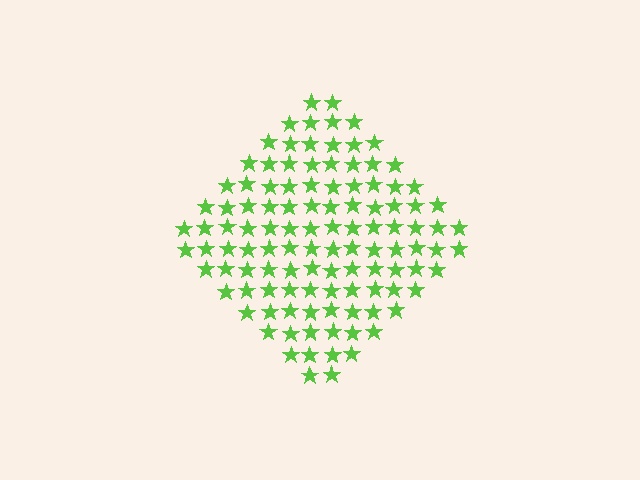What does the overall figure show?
The overall figure shows a diamond.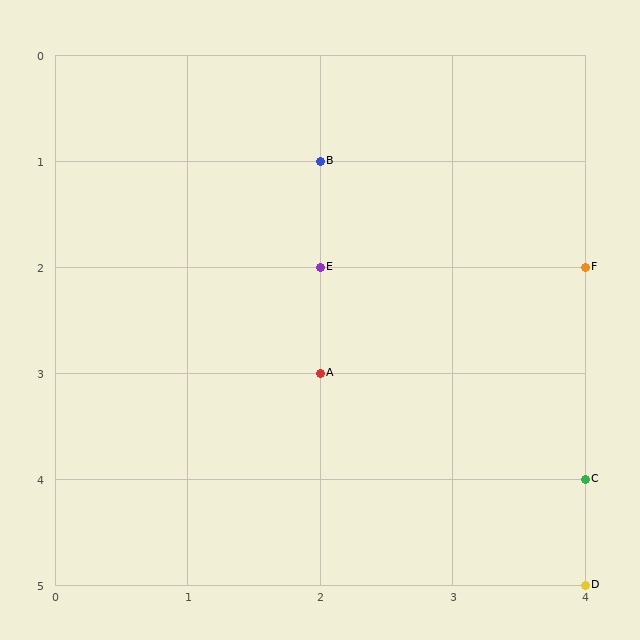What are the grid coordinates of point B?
Point B is at grid coordinates (2, 1).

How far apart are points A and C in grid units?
Points A and C are 2 columns and 1 row apart (about 2.2 grid units diagonally).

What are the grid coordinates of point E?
Point E is at grid coordinates (2, 2).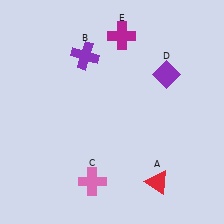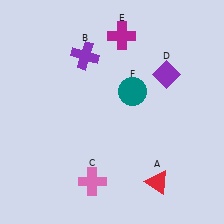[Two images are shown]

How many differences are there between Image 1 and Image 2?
There is 1 difference between the two images.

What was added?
A teal circle (F) was added in Image 2.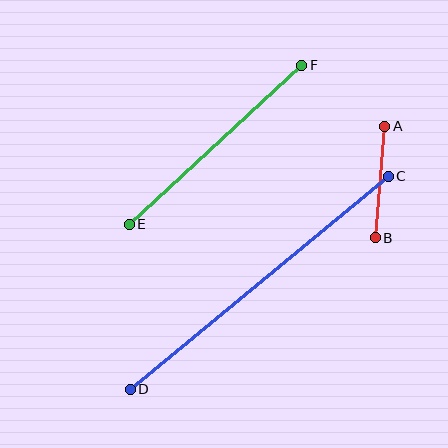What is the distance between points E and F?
The distance is approximately 235 pixels.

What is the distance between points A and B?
The distance is approximately 112 pixels.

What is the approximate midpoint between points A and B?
The midpoint is at approximately (380, 182) pixels.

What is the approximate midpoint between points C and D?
The midpoint is at approximately (259, 283) pixels.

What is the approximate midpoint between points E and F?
The midpoint is at approximately (215, 145) pixels.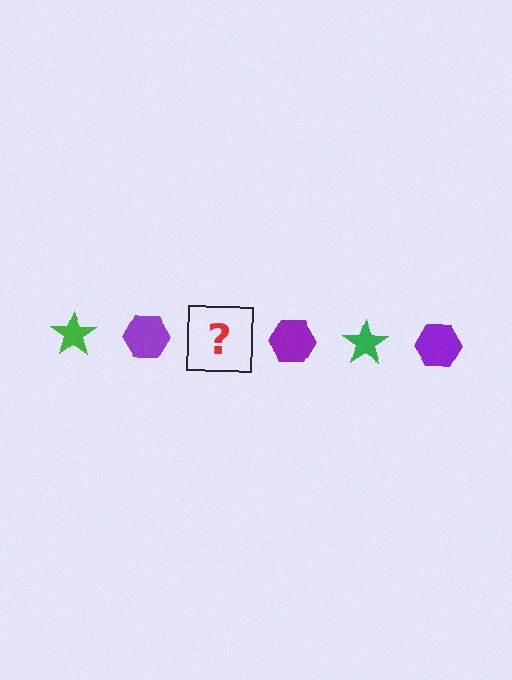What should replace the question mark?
The question mark should be replaced with a green star.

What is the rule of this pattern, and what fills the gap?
The rule is that the pattern alternates between green star and purple hexagon. The gap should be filled with a green star.